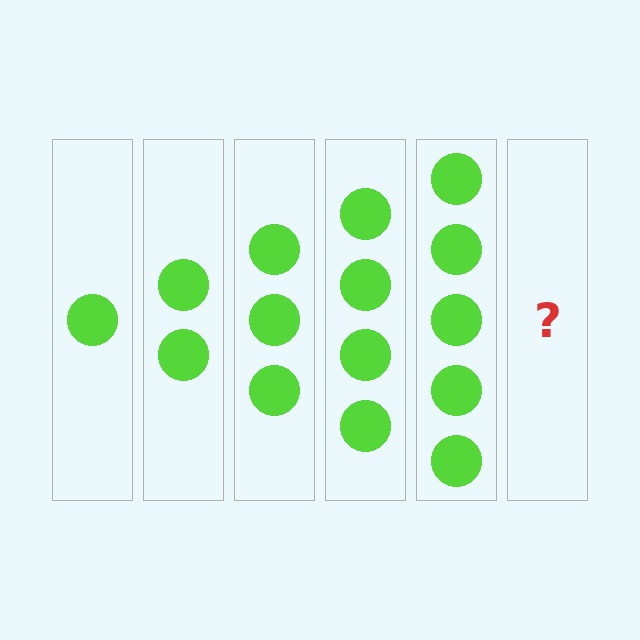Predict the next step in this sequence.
The next step is 6 circles.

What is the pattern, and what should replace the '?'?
The pattern is that each step adds one more circle. The '?' should be 6 circles.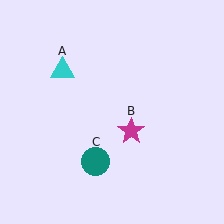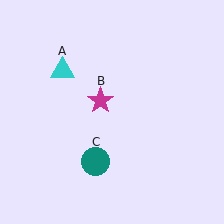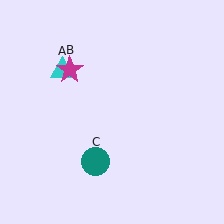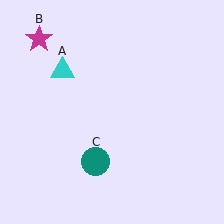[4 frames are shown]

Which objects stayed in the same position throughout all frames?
Cyan triangle (object A) and teal circle (object C) remained stationary.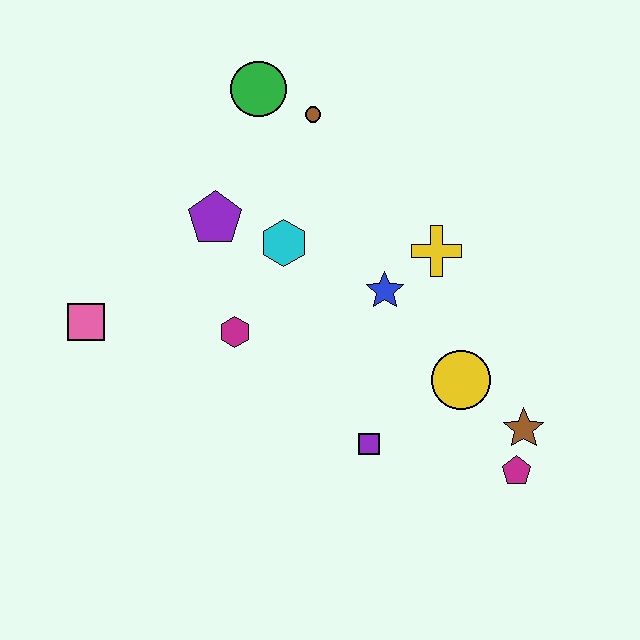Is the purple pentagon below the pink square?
No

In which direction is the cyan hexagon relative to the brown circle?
The cyan hexagon is below the brown circle.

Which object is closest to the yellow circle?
The brown star is closest to the yellow circle.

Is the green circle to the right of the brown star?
No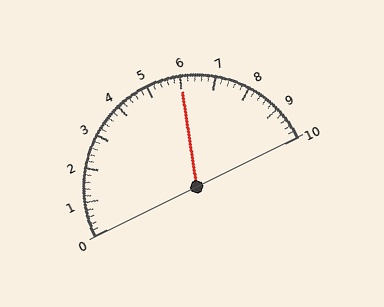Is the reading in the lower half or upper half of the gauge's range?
The reading is in the upper half of the range (0 to 10).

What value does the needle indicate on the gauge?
The needle indicates approximately 6.0.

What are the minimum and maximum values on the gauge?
The gauge ranges from 0 to 10.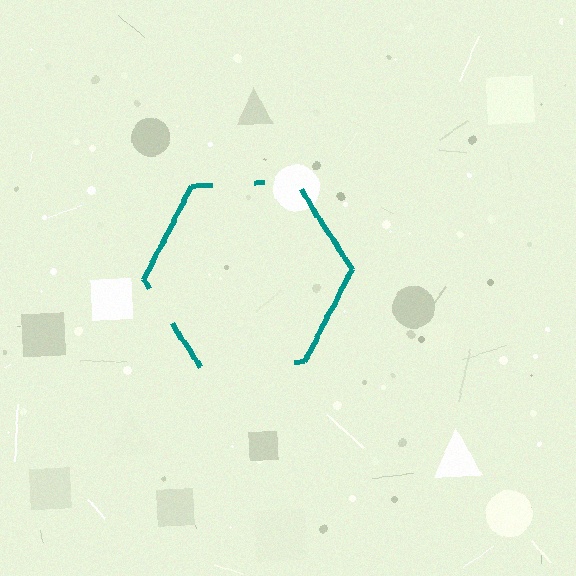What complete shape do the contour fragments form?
The contour fragments form a hexagon.